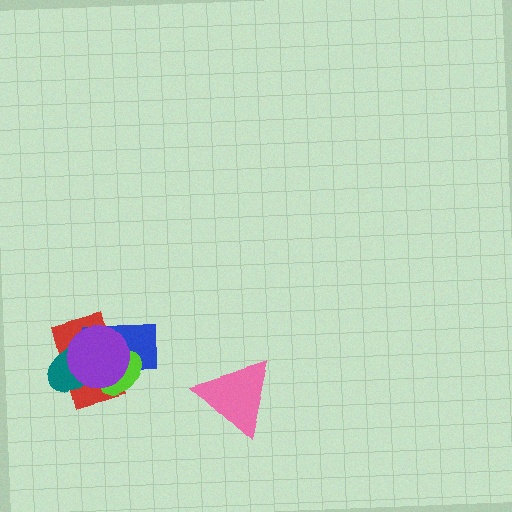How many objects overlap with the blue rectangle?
4 objects overlap with the blue rectangle.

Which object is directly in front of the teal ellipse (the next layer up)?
The blue rectangle is directly in front of the teal ellipse.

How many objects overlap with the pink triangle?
0 objects overlap with the pink triangle.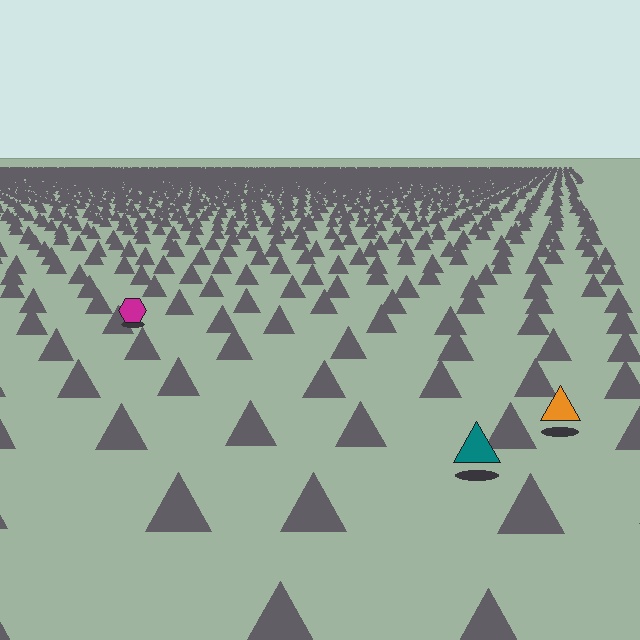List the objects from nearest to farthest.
From nearest to farthest: the teal triangle, the orange triangle, the magenta hexagon.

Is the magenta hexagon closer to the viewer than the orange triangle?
No. The orange triangle is closer — you can tell from the texture gradient: the ground texture is coarser near it.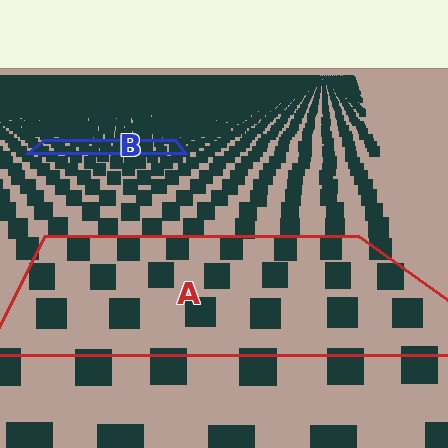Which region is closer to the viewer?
Region A is closer. The texture elements there are larger and more spread out.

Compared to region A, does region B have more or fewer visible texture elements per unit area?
Region B has more texture elements per unit area — they are packed more densely because it is farther away.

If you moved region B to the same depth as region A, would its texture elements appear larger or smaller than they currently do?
They would appear larger. At a closer depth, the same texture elements are projected at a bigger on-screen size.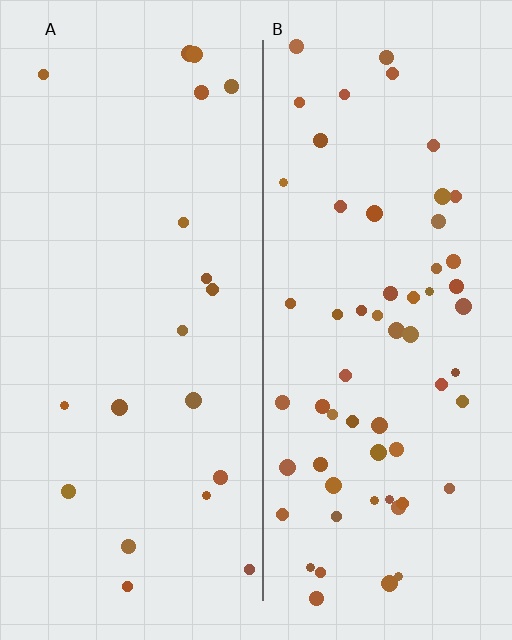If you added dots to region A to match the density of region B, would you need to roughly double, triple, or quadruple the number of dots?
Approximately triple.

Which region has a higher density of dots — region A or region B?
B (the right).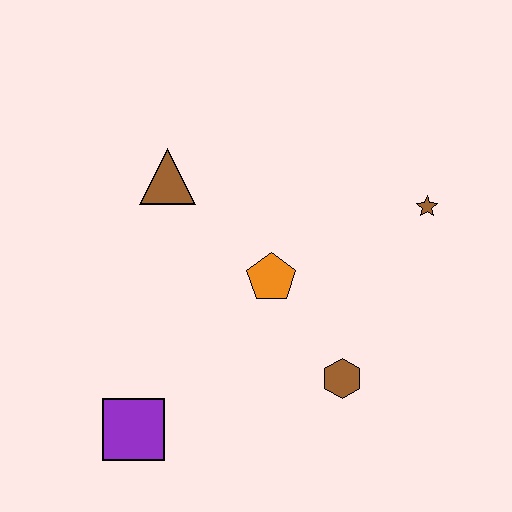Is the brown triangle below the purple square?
No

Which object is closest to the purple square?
The orange pentagon is closest to the purple square.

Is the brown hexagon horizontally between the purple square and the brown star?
Yes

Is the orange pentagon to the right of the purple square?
Yes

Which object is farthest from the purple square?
The brown star is farthest from the purple square.